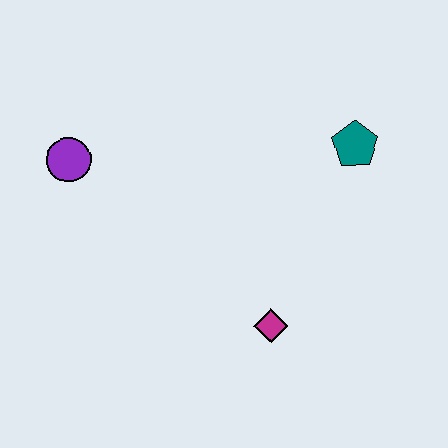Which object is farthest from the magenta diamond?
The purple circle is farthest from the magenta diamond.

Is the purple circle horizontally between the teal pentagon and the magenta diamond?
No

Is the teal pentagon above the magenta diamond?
Yes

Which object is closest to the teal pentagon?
The magenta diamond is closest to the teal pentagon.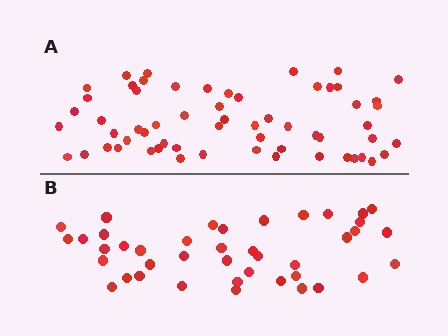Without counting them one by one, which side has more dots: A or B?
Region A (the top region) has more dots.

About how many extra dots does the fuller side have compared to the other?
Region A has approximately 20 more dots than region B.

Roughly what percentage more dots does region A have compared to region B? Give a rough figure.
About 45% more.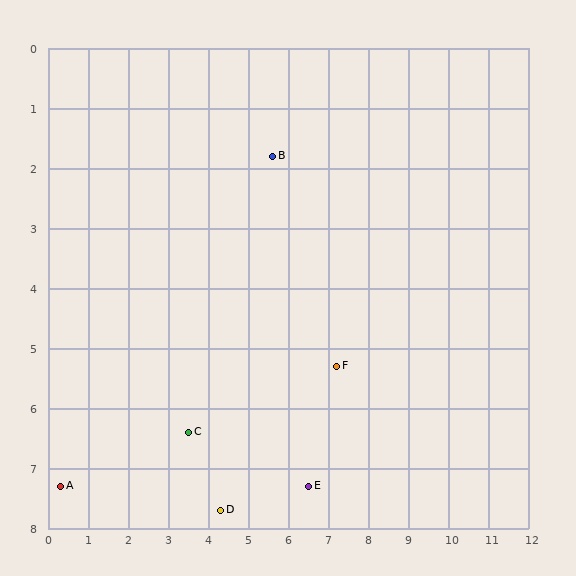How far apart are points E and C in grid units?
Points E and C are about 3.1 grid units apart.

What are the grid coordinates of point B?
Point B is at approximately (5.6, 1.8).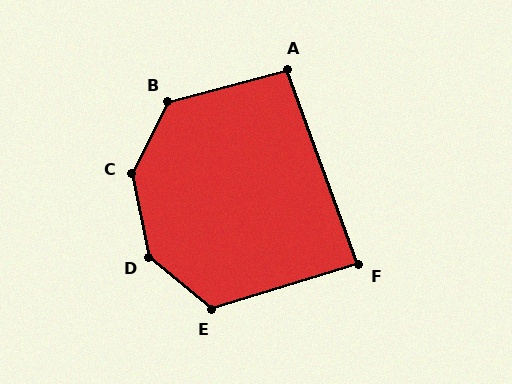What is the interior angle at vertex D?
Approximately 141 degrees (obtuse).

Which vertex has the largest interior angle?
C, at approximately 142 degrees.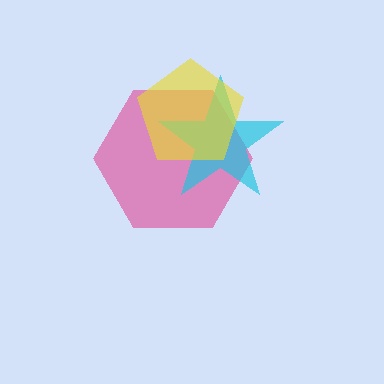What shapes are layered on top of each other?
The layered shapes are: a pink hexagon, a cyan star, a yellow pentagon.